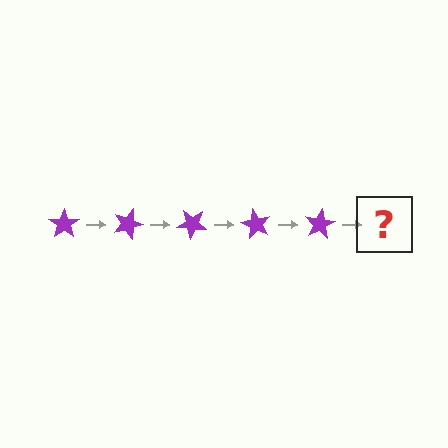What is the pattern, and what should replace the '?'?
The pattern is that the star rotates 20 degrees each step. The '?' should be a purple star rotated 100 degrees.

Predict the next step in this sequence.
The next step is a purple star rotated 100 degrees.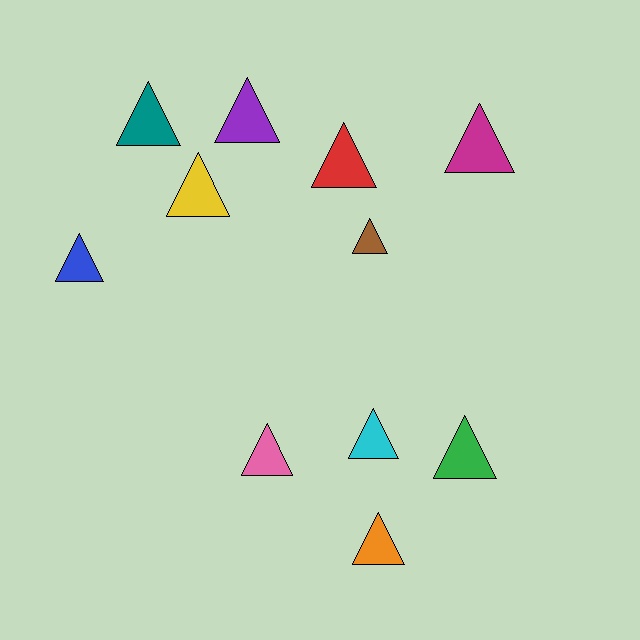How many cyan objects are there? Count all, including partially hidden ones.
There is 1 cyan object.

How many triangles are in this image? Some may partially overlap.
There are 11 triangles.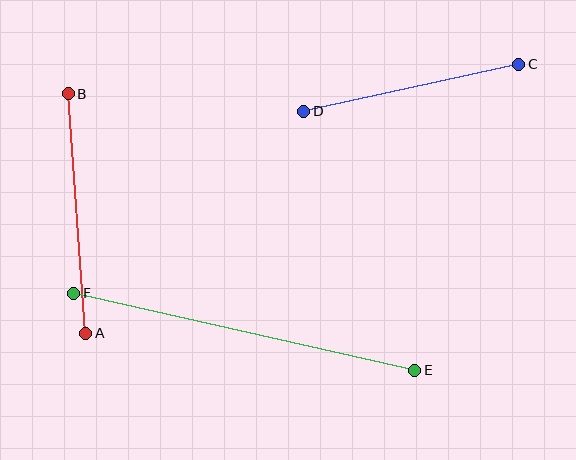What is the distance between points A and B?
The distance is approximately 240 pixels.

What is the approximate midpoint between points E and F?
The midpoint is at approximately (244, 332) pixels.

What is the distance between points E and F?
The distance is approximately 350 pixels.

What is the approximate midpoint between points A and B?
The midpoint is at approximately (77, 213) pixels.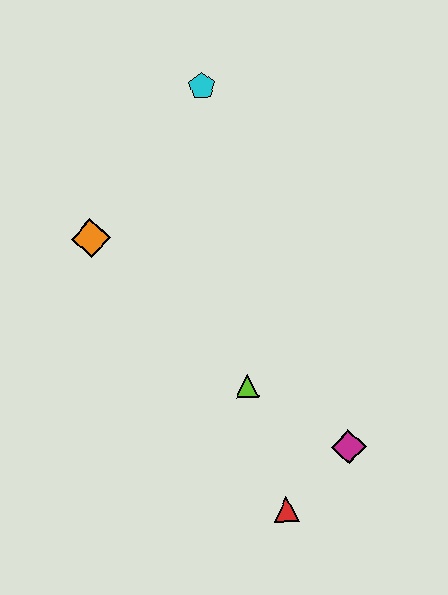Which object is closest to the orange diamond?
The cyan pentagon is closest to the orange diamond.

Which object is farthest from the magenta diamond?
The cyan pentagon is farthest from the magenta diamond.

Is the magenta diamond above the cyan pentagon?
No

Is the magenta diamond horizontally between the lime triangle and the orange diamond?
No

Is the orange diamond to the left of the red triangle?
Yes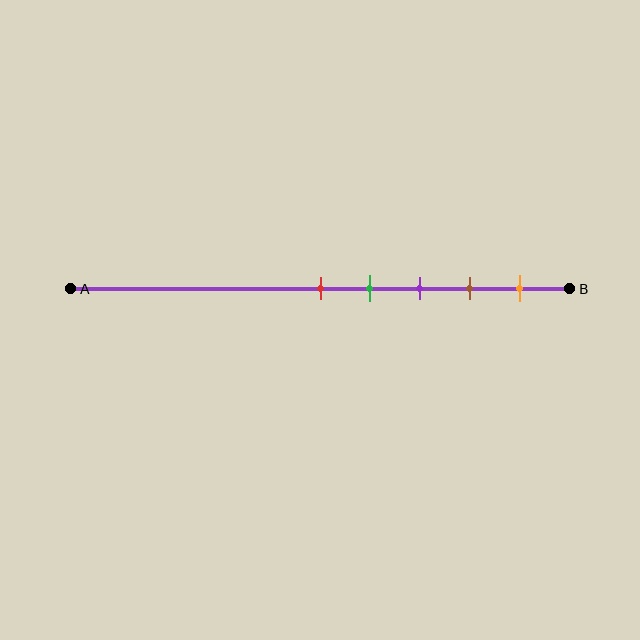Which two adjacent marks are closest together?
The red and green marks are the closest adjacent pair.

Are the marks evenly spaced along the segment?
Yes, the marks are approximately evenly spaced.